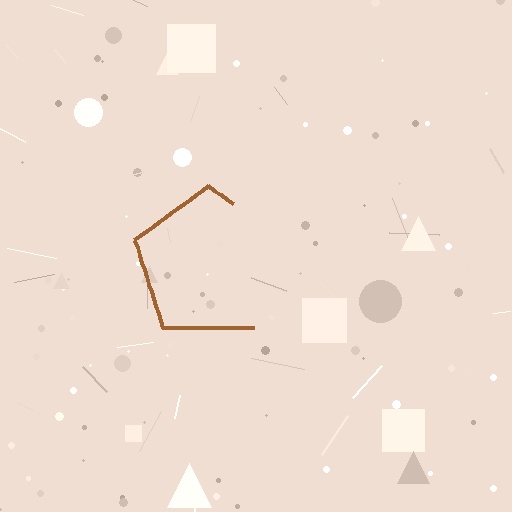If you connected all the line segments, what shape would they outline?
They would outline a pentagon.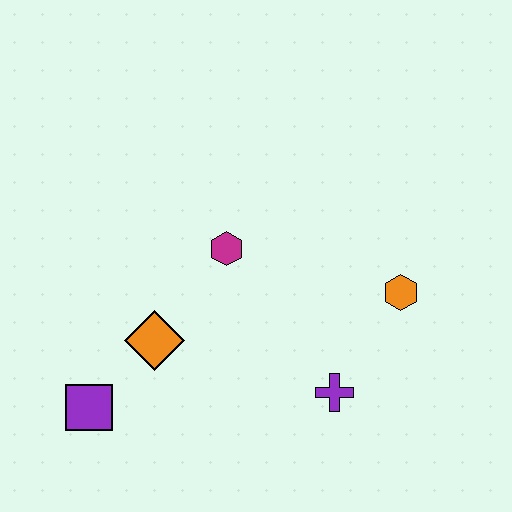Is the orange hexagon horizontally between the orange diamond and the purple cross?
No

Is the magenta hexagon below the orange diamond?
No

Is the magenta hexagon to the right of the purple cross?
No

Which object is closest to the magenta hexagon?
The orange diamond is closest to the magenta hexagon.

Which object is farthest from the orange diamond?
The orange hexagon is farthest from the orange diamond.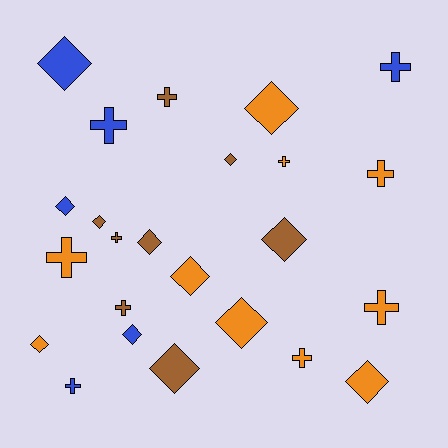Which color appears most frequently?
Orange, with 10 objects.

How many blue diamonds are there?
There are 3 blue diamonds.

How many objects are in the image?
There are 24 objects.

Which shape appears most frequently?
Diamond, with 13 objects.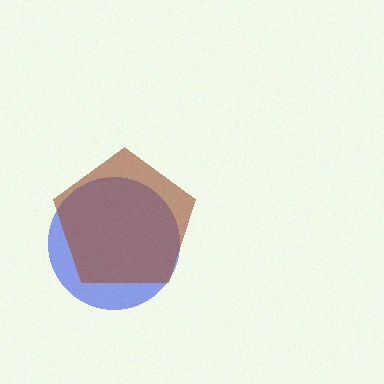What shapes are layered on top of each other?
The layered shapes are: a blue circle, a brown pentagon.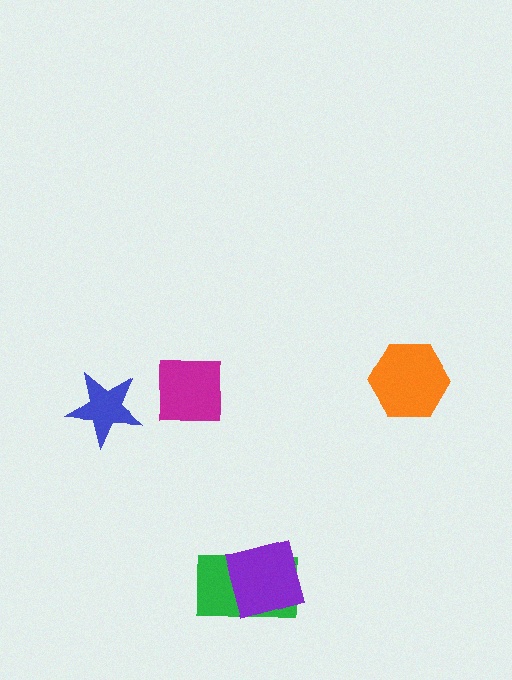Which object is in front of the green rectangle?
The purple square is in front of the green rectangle.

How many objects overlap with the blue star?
0 objects overlap with the blue star.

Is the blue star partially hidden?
No, no other shape covers it.